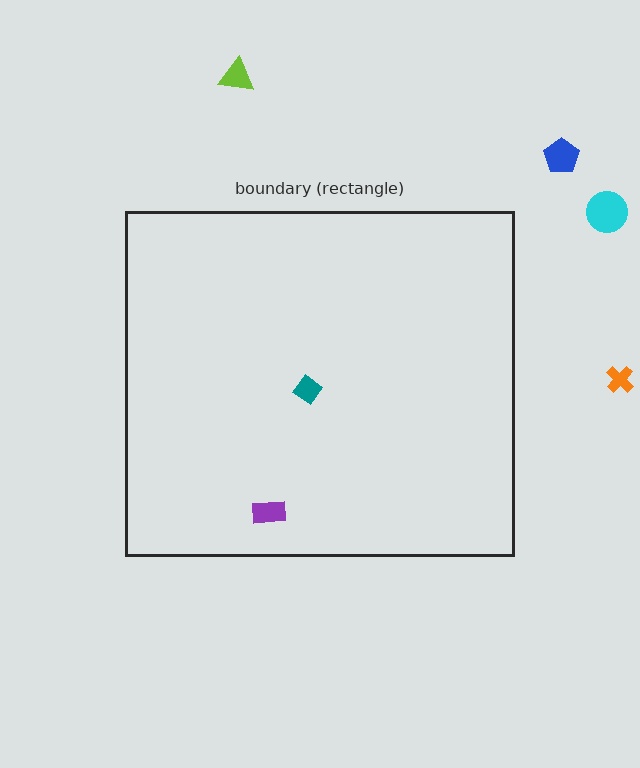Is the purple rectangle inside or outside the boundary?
Inside.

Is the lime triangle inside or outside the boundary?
Outside.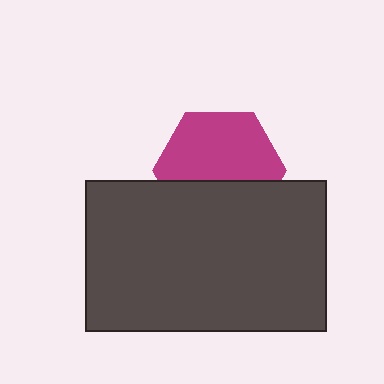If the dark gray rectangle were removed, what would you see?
You would see the complete magenta hexagon.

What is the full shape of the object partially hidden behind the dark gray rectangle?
The partially hidden object is a magenta hexagon.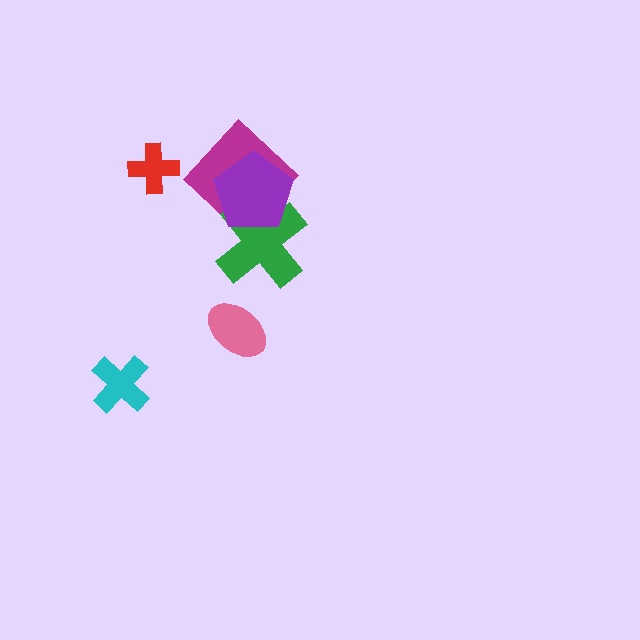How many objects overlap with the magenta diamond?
2 objects overlap with the magenta diamond.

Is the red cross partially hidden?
No, no other shape covers it.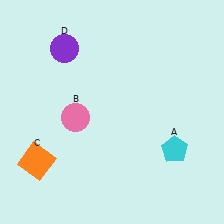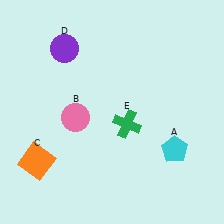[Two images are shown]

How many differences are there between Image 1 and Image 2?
There is 1 difference between the two images.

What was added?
A green cross (E) was added in Image 2.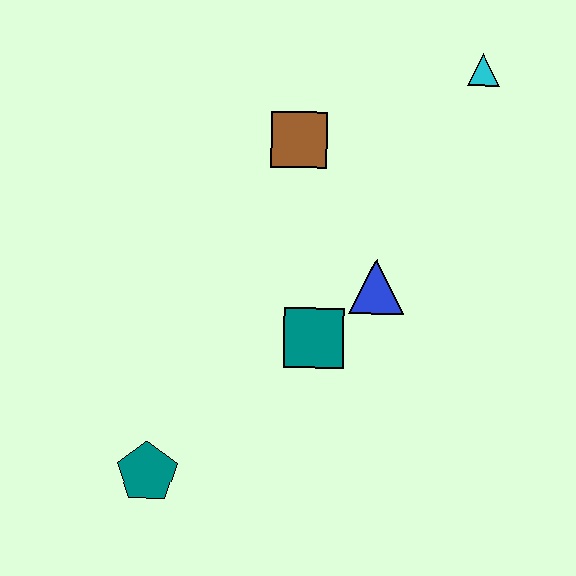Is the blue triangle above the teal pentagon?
Yes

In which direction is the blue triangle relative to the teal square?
The blue triangle is to the right of the teal square.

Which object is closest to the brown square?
The blue triangle is closest to the brown square.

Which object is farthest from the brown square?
The teal pentagon is farthest from the brown square.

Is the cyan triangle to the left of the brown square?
No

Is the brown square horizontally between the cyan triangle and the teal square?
No